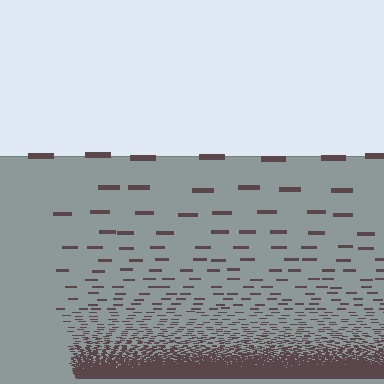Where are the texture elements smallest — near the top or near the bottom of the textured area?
Near the bottom.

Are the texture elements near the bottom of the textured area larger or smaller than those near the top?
Smaller. The gradient is inverted — elements near the bottom are smaller and denser.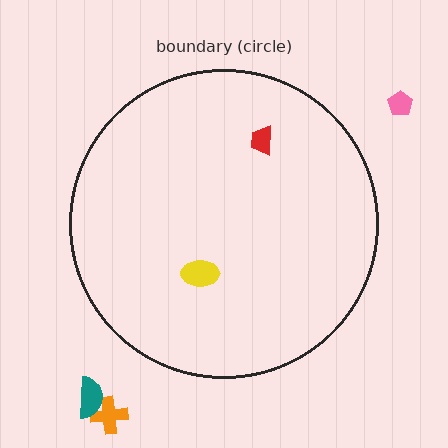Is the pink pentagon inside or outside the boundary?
Outside.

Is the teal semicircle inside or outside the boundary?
Outside.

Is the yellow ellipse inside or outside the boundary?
Inside.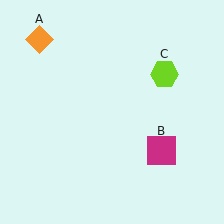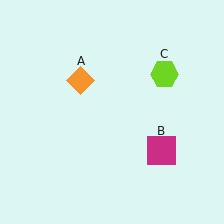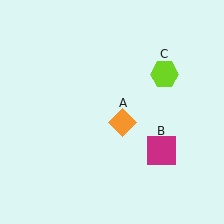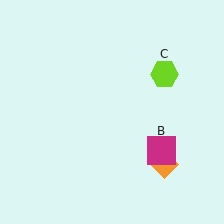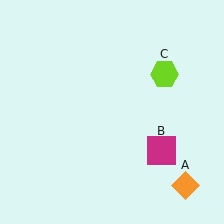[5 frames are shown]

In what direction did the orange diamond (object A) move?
The orange diamond (object A) moved down and to the right.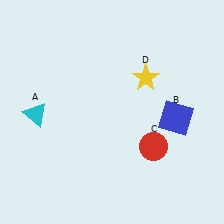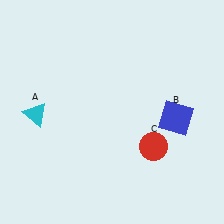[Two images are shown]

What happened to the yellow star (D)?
The yellow star (D) was removed in Image 2. It was in the top-right area of Image 1.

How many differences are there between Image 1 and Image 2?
There is 1 difference between the two images.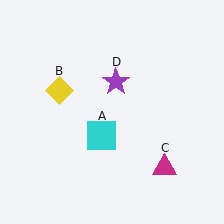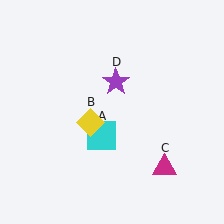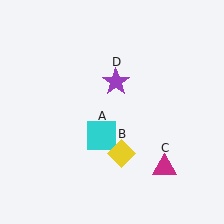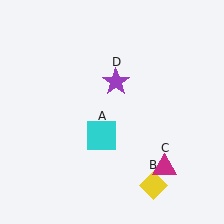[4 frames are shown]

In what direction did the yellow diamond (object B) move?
The yellow diamond (object B) moved down and to the right.